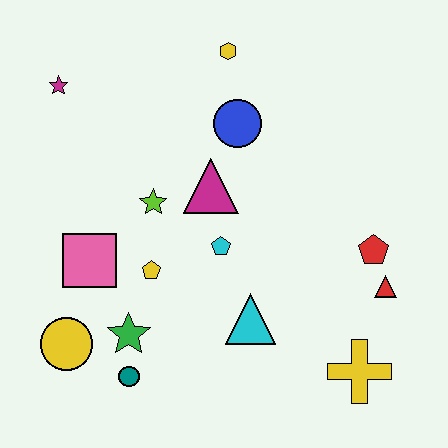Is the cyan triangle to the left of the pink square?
No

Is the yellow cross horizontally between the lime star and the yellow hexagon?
No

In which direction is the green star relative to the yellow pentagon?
The green star is below the yellow pentagon.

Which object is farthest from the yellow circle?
The yellow hexagon is farthest from the yellow circle.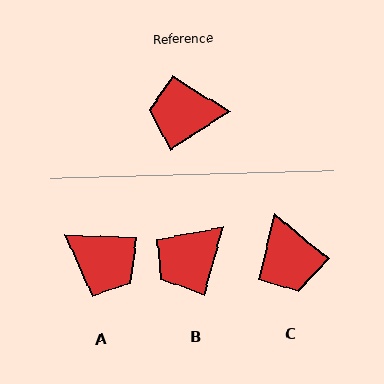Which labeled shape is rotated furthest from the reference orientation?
A, about 145 degrees away.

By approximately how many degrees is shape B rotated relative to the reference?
Approximately 42 degrees counter-clockwise.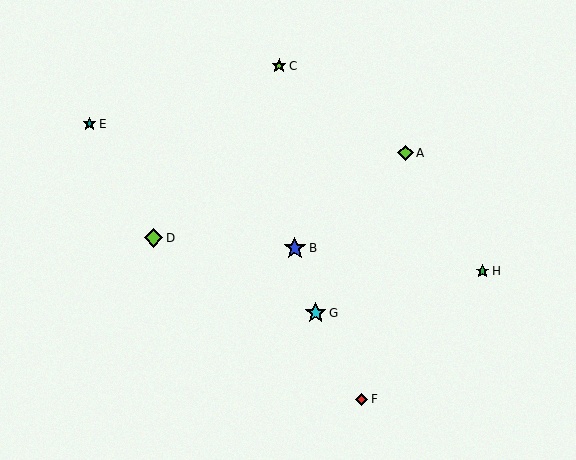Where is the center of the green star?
The center of the green star is at (483, 271).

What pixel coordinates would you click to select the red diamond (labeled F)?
Click at (362, 399) to select the red diamond F.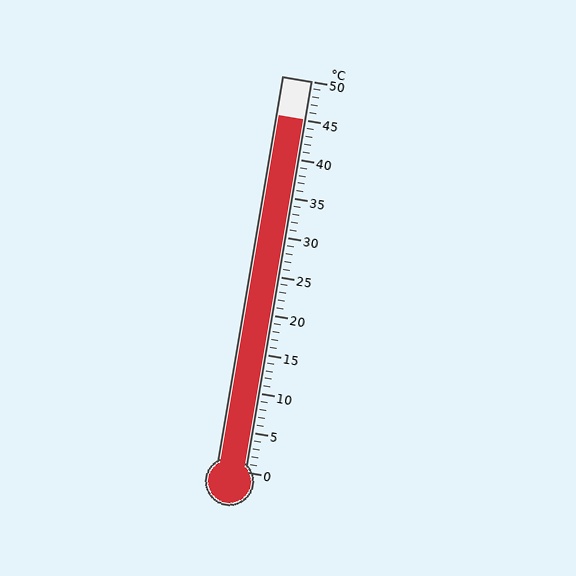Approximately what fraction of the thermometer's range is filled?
The thermometer is filled to approximately 90% of its range.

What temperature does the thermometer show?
The thermometer shows approximately 45°C.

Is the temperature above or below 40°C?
The temperature is above 40°C.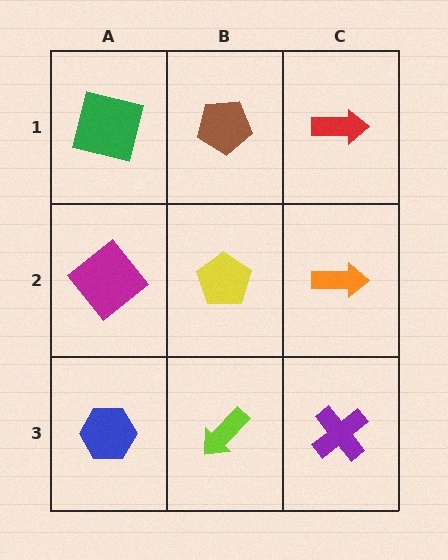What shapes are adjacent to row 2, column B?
A brown pentagon (row 1, column B), a lime arrow (row 3, column B), a magenta diamond (row 2, column A), an orange arrow (row 2, column C).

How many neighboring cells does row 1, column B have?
3.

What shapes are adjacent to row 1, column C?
An orange arrow (row 2, column C), a brown pentagon (row 1, column B).